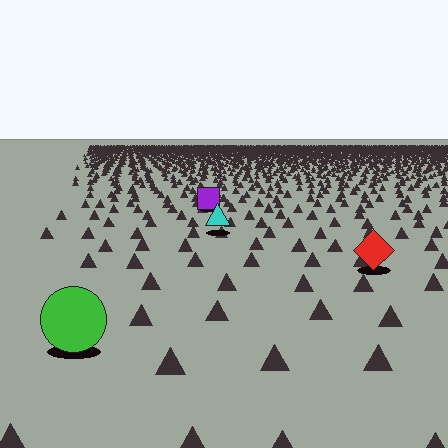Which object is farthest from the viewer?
The purple square is farthest from the viewer. It appears smaller and the ground texture around it is denser.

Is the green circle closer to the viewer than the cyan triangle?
Yes. The green circle is closer — you can tell from the texture gradient: the ground texture is coarser near it.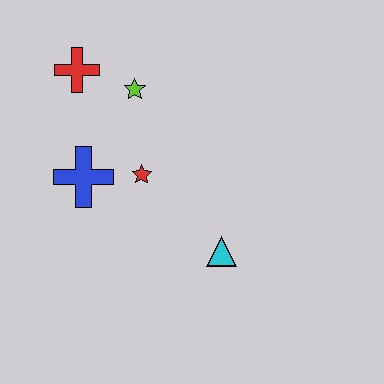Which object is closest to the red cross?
The lime star is closest to the red cross.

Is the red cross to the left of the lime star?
Yes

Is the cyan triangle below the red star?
Yes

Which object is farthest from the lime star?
The cyan triangle is farthest from the lime star.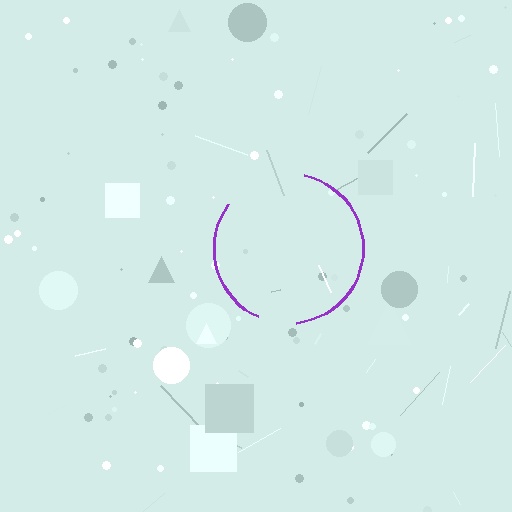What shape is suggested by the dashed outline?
The dashed outline suggests a circle.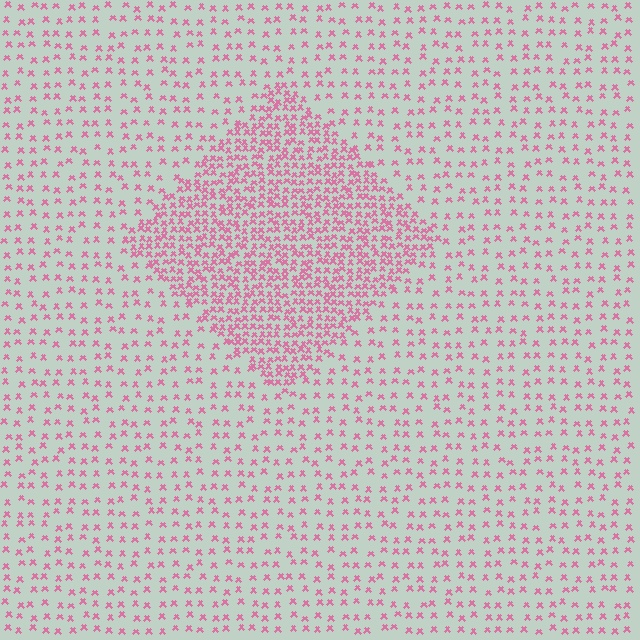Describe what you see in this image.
The image contains small pink elements arranged at two different densities. A diamond-shaped region is visible where the elements are more densely packed than the surrounding area.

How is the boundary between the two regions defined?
The boundary is defined by a change in element density (approximately 2.6x ratio). All elements are the same color, size, and shape.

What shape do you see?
I see a diamond.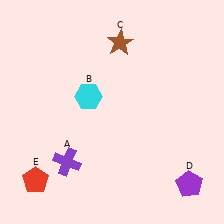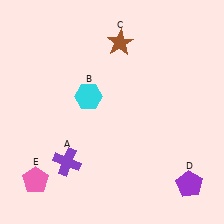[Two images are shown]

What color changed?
The pentagon (E) changed from red in Image 1 to pink in Image 2.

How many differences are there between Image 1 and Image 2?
There is 1 difference between the two images.